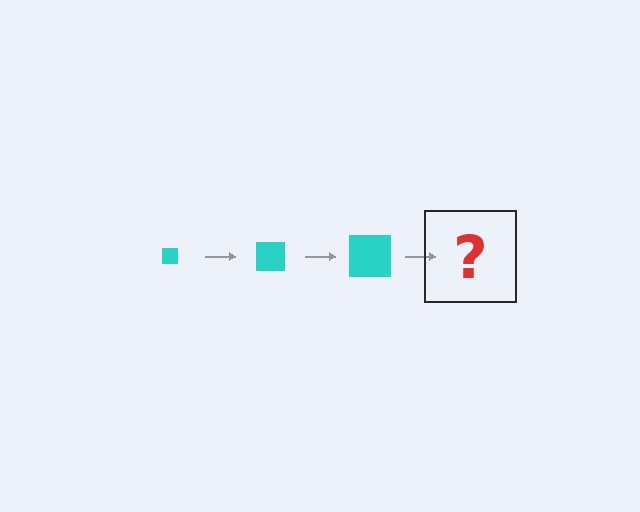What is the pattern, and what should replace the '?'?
The pattern is that the square gets progressively larger each step. The '?' should be a cyan square, larger than the previous one.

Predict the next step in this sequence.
The next step is a cyan square, larger than the previous one.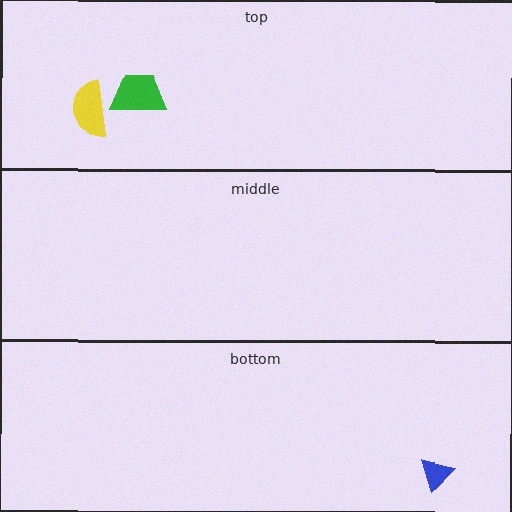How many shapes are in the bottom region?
1.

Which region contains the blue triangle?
The bottom region.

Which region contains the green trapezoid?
The top region.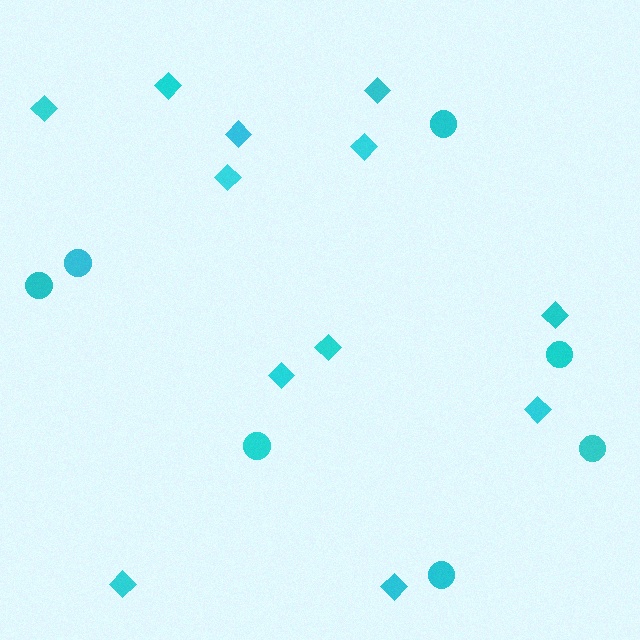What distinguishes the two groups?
There are 2 groups: one group of diamonds (12) and one group of circles (7).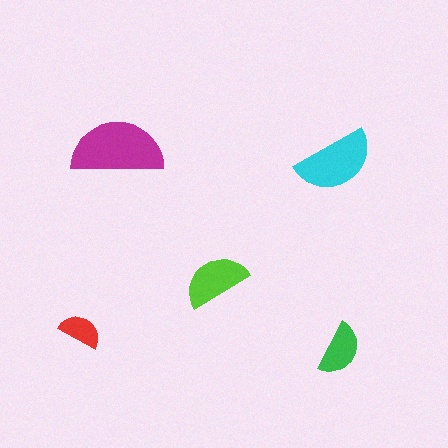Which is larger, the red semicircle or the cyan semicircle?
The cyan one.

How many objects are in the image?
There are 5 objects in the image.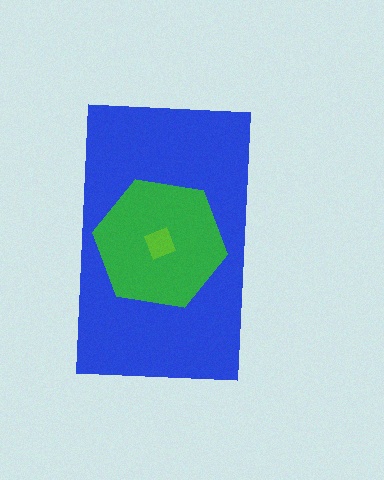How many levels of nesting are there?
3.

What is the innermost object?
The lime diamond.